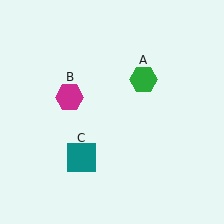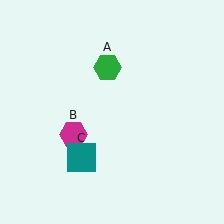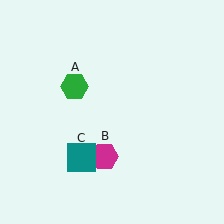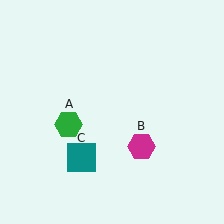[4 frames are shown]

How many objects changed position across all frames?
2 objects changed position: green hexagon (object A), magenta hexagon (object B).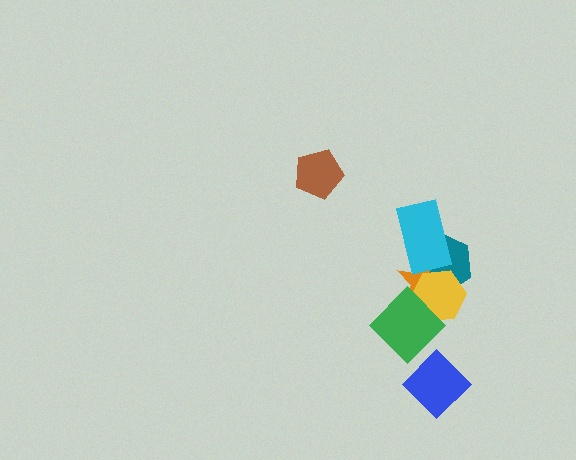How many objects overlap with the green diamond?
2 objects overlap with the green diamond.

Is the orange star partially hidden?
Yes, it is partially covered by another shape.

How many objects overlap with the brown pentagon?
0 objects overlap with the brown pentagon.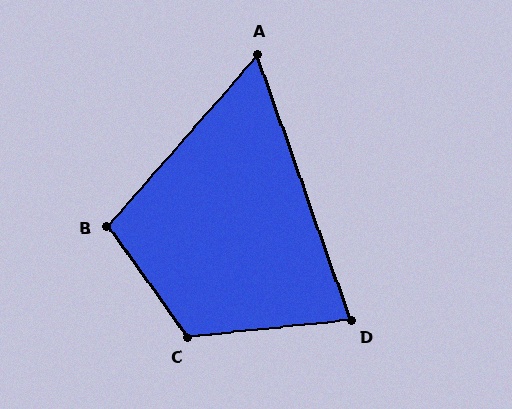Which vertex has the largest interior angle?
C, at approximately 119 degrees.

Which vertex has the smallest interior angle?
A, at approximately 61 degrees.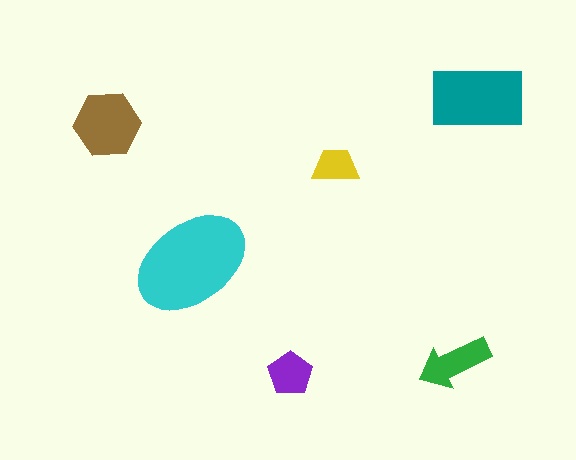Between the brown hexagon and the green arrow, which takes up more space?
The brown hexagon.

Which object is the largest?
The cyan ellipse.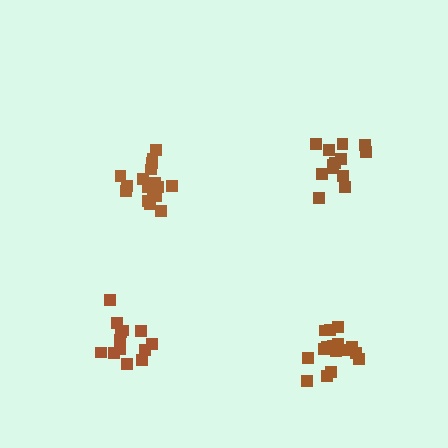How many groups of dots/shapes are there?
There are 4 groups.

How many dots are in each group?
Group 1: 13 dots, Group 2: 13 dots, Group 3: 17 dots, Group 4: 17 dots (60 total).